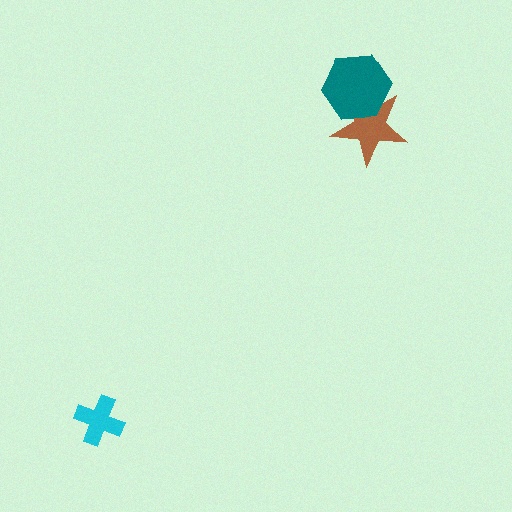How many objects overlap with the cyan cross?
0 objects overlap with the cyan cross.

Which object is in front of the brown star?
The teal hexagon is in front of the brown star.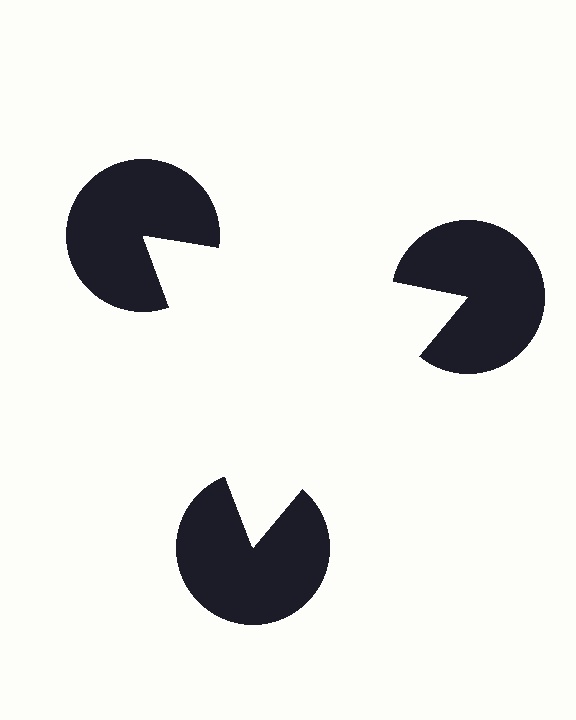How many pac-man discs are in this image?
There are 3 — one at each vertex of the illusory triangle.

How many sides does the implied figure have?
3 sides.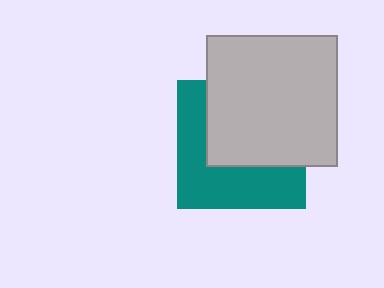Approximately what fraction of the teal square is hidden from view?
Roughly 53% of the teal square is hidden behind the light gray square.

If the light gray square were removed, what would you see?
You would see the complete teal square.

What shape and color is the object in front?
The object in front is a light gray square.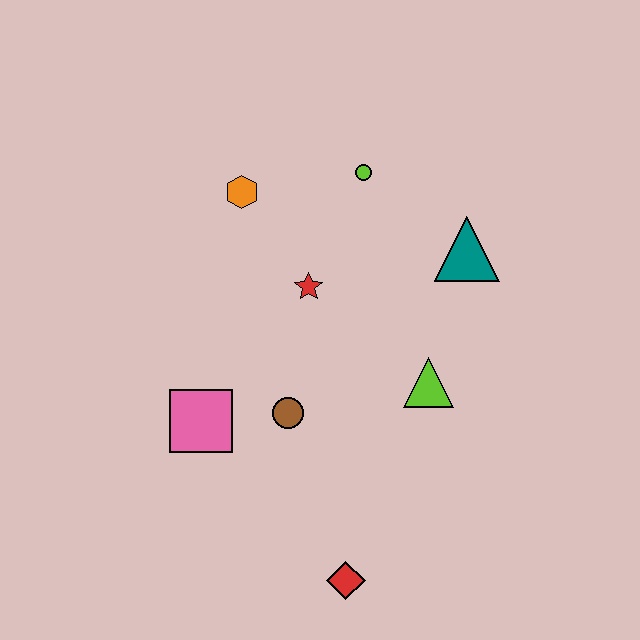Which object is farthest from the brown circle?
The lime circle is farthest from the brown circle.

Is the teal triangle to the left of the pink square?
No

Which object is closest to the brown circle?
The pink square is closest to the brown circle.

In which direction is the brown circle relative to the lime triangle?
The brown circle is to the left of the lime triangle.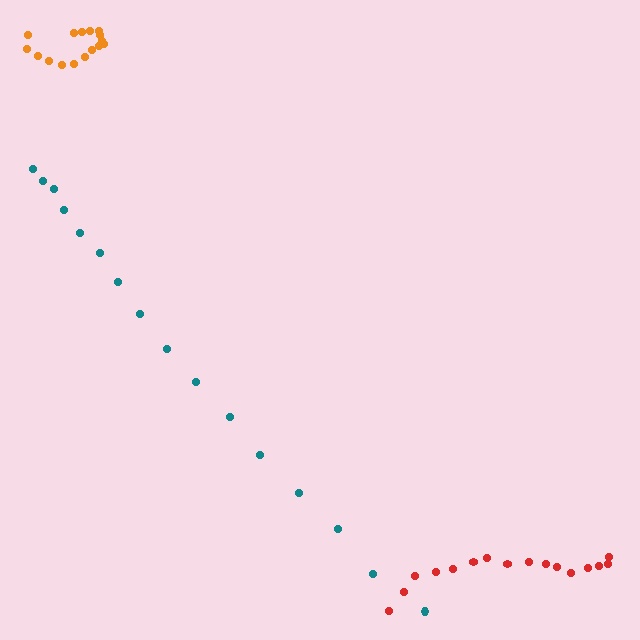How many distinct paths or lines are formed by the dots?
There are 3 distinct paths.